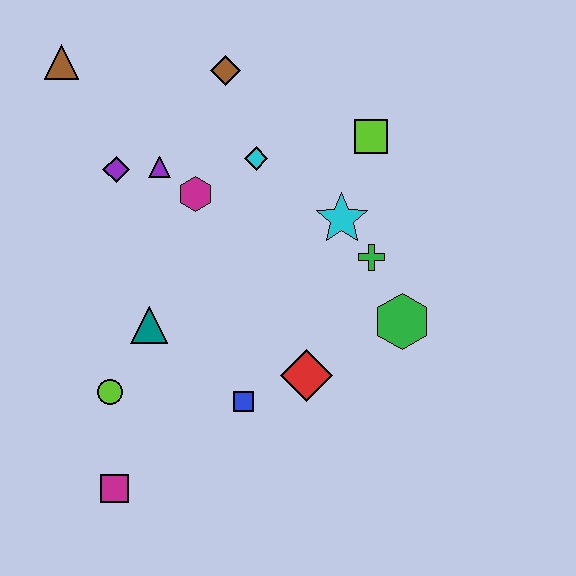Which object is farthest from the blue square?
The brown triangle is farthest from the blue square.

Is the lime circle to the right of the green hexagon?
No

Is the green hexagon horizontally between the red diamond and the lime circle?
No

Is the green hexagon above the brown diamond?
No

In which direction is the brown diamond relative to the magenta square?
The brown diamond is above the magenta square.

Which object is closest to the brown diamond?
The cyan diamond is closest to the brown diamond.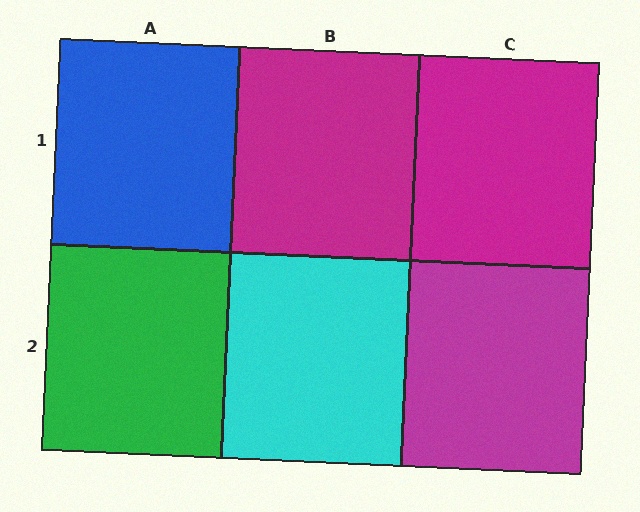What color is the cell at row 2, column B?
Cyan.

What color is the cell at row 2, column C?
Magenta.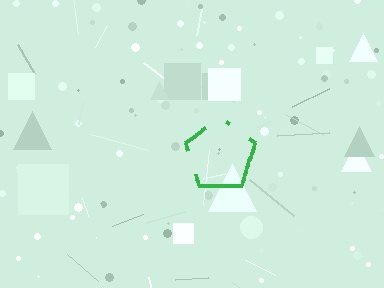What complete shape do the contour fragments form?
The contour fragments form a pentagon.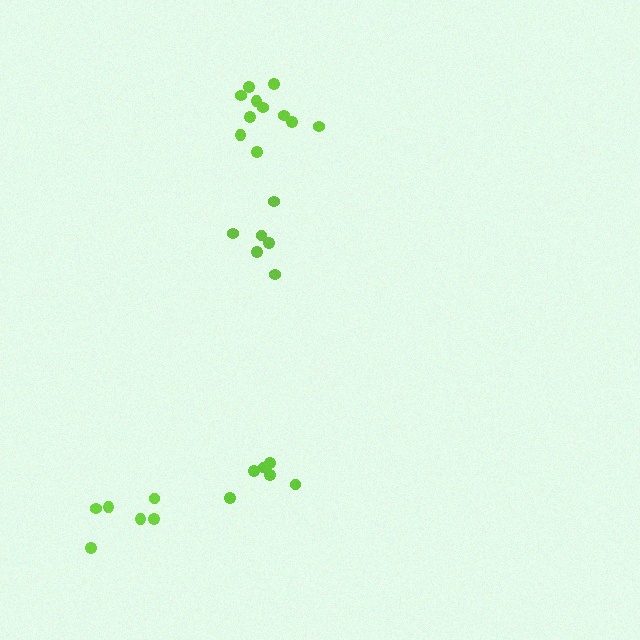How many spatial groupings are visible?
There are 4 spatial groupings.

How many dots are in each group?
Group 1: 6 dots, Group 2: 6 dots, Group 3: 6 dots, Group 4: 11 dots (29 total).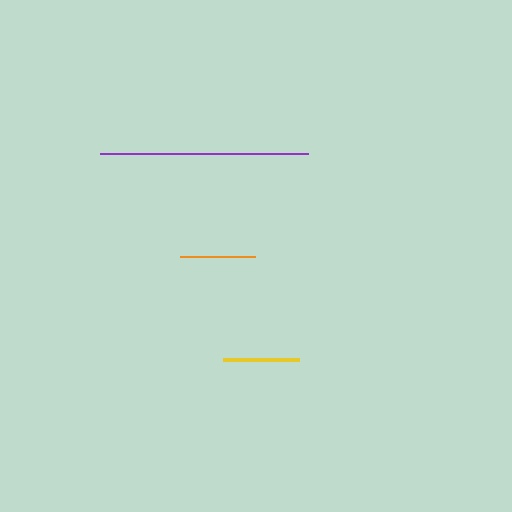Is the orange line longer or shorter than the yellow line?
The yellow line is longer than the orange line.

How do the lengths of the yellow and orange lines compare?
The yellow and orange lines are approximately the same length.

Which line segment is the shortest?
The orange line is the shortest at approximately 75 pixels.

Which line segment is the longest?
The purple line is the longest at approximately 208 pixels.